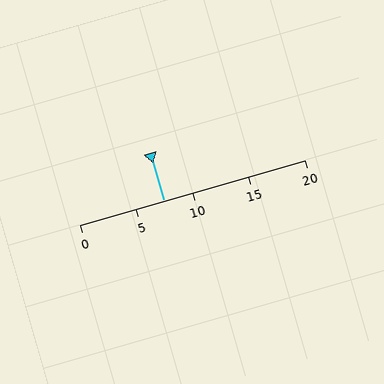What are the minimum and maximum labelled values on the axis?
The axis runs from 0 to 20.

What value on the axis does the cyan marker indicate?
The marker indicates approximately 7.5.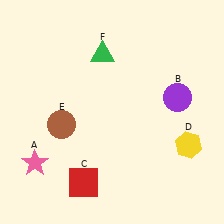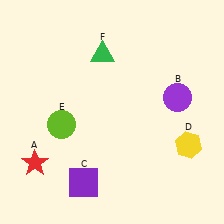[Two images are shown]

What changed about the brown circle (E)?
In Image 1, E is brown. In Image 2, it changed to lime.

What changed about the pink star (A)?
In Image 1, A is pink. In Image 2, it changed to red.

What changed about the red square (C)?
In Image 1, C is red. In Image 2, it changed to purple.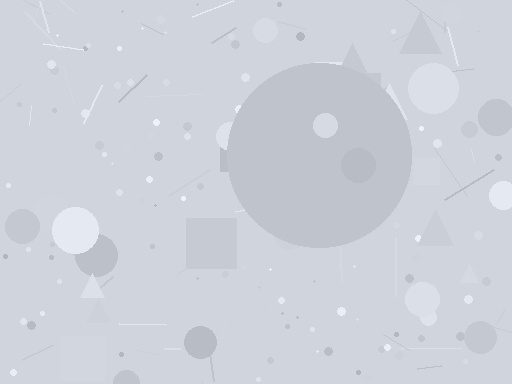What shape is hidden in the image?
A circle is hidden in the image.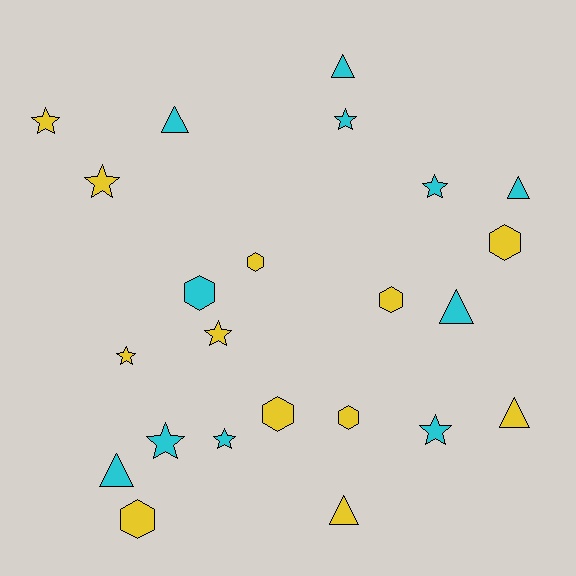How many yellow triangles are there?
There are 2 yellow triangles.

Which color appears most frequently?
Yellow, with 12 objects.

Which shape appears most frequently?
Star, with 9 objects.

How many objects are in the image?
There are 23 objects.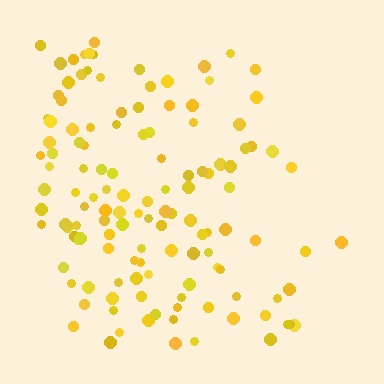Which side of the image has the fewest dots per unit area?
The right.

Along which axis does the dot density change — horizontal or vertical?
Horizontal.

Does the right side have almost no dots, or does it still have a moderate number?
Still a moderate number, just noticeably fewer than the left.